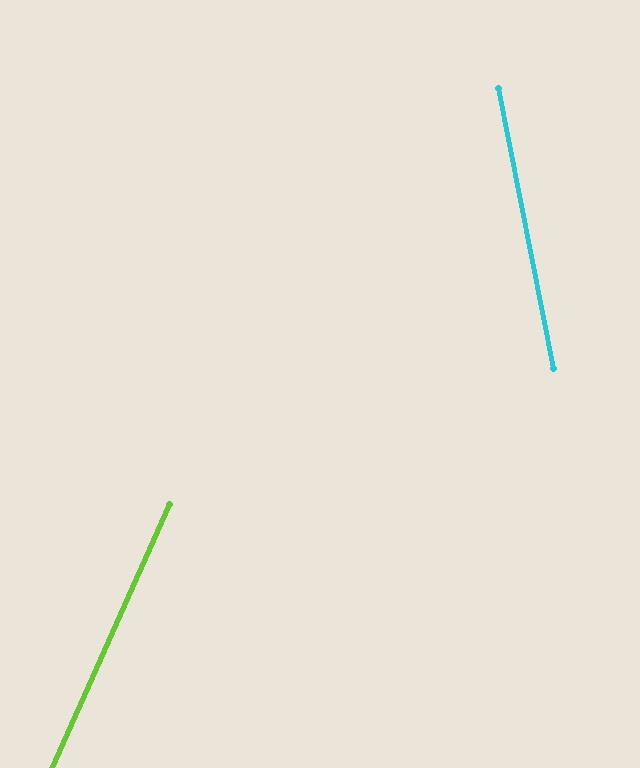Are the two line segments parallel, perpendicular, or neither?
Neither parallel nor perpendicular — they differ by about 35°.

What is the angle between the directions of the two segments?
Approximately 35 degrees.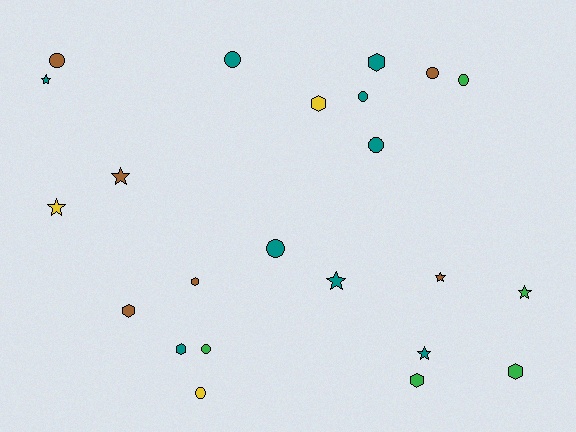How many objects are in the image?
There are 23 objects.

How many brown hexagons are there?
There are 2 brown hexagons.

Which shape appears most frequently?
Circle, with 9 objects.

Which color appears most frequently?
Teal, with 9 objects.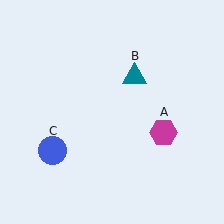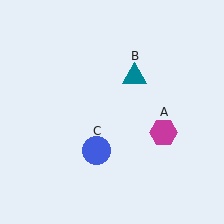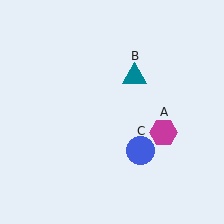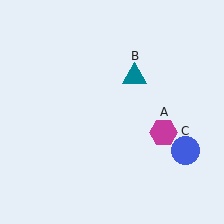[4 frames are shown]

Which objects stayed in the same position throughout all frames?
Magenta hexagon (object A) and teal triangle (object B) remained stationary.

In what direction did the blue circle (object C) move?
The blue circle (object C) moved right.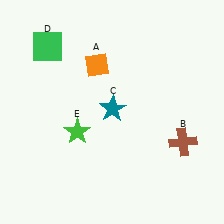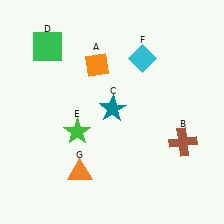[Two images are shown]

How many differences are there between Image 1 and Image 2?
There are 2 differences between the two images.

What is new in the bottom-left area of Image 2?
An orange triangle (G) was added in the bottom-left area of Image 2.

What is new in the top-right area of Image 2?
A cyan diamond (F) was added in the top-right area of Image 2.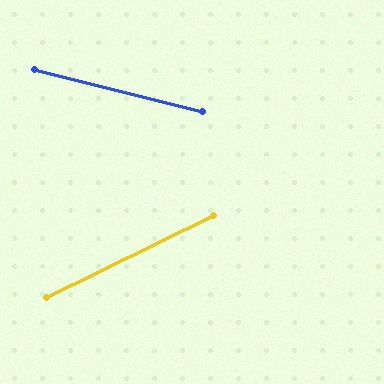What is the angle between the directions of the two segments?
Approximately 40 degrees.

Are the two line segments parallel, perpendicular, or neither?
Neither parallel nor perpendicular — they differ by about 40°.